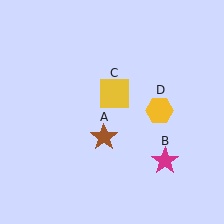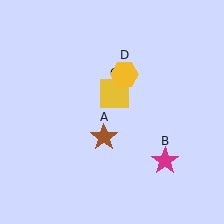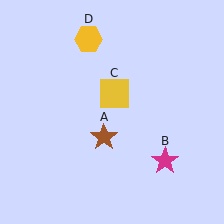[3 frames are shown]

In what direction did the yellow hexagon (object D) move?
The yellow hexagon (object D) moved up and to the left.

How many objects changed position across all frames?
1 object changed position: yellow hexagon (object D).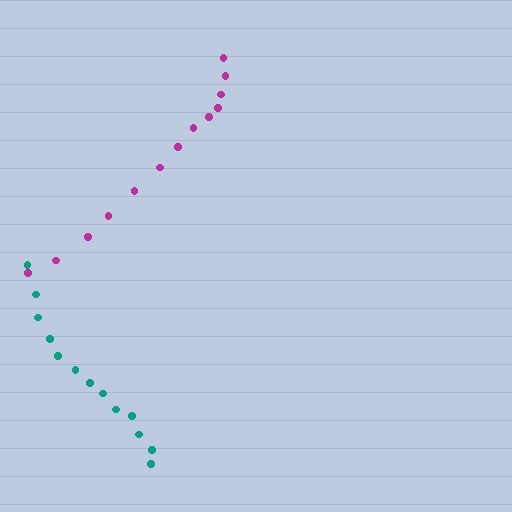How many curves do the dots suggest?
There are 2 distinct paths.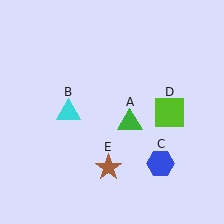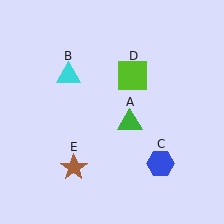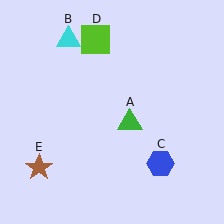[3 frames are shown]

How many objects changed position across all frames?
3 objects changed position: cyan triangle (object B), lime square (object D), brown star (object E).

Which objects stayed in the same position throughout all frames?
Green triangle (object A) and blue hexagon (object C) remained stationary.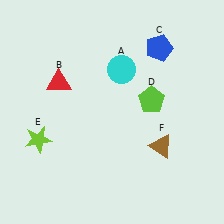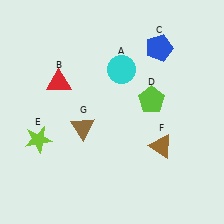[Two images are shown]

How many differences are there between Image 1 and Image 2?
There is 1 difference between the two images.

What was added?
A brown triangle (G) was added in Image 2.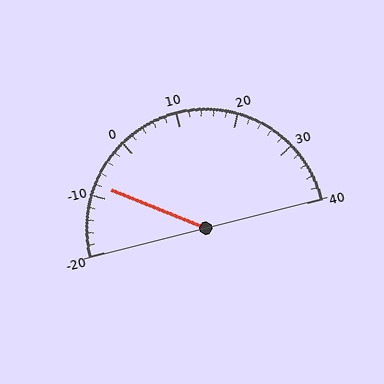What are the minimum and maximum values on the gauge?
The gauge ranges from -20 to 40.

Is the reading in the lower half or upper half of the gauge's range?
The reading is in the lower half of the range (-20 to 40).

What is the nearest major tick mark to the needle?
The nearest major tick mark is -10.